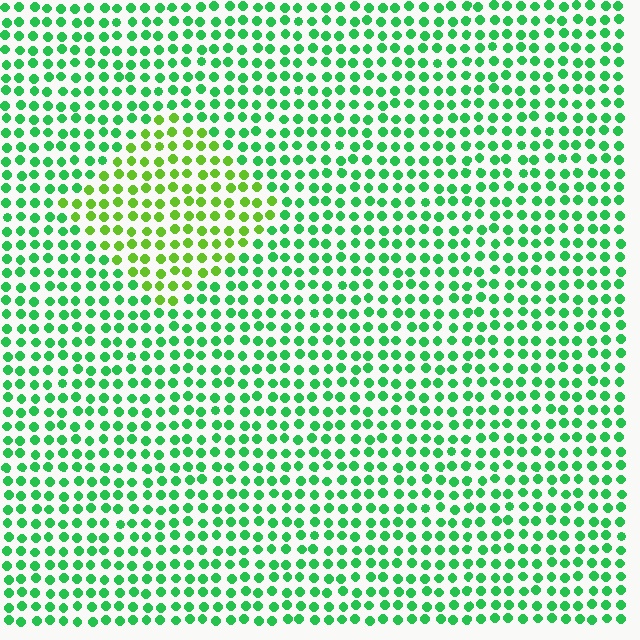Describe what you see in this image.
The image is filled with small green elements in a uniform arrangement. A diamond-shaped region is visible where the elements are tinted to a slightly different hue, forming a subtle color boundary.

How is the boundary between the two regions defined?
The boundary is defined purely by a slight shift in hue (about 39 degrees). Spacing, size, and orientation are identical on both sides.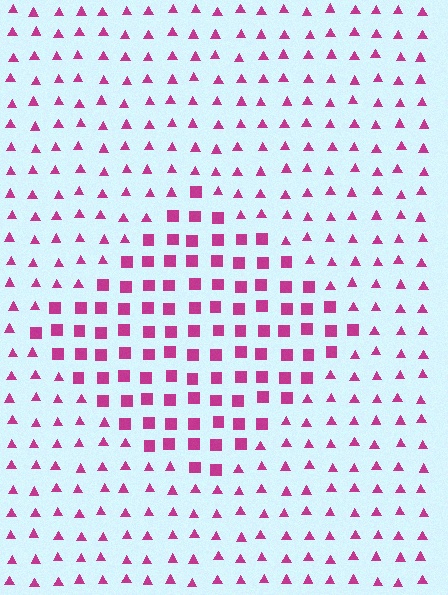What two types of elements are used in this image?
The image uses squares inside the diamond region and triangles outside it.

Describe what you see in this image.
The image is filled with small magenta elements arranged in a uniform grid. A diamond-shaped region contains squares, while the surrounding area contains triangles. The boundary is defined purely by the change in element shape.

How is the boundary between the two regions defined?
The boundary is defined by a change in element shape: squares inside vs. triangles outside. All elements share the same color and spacing.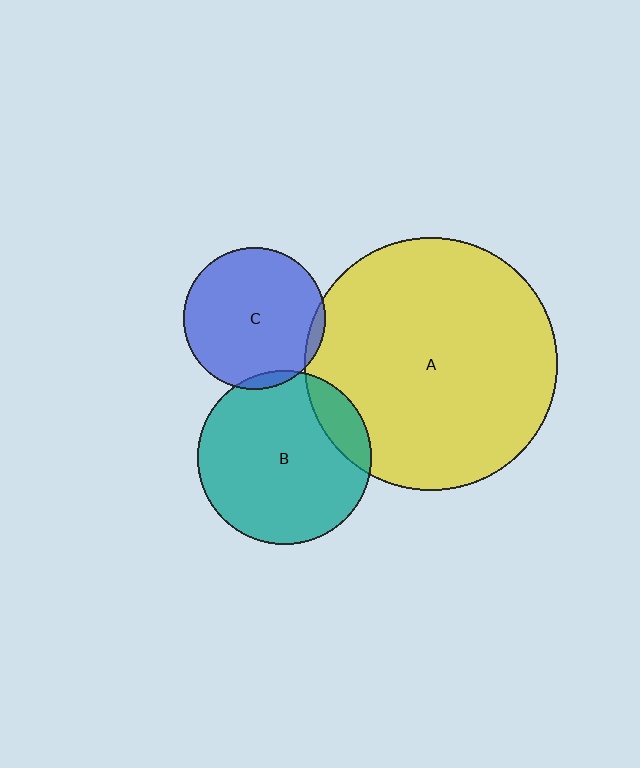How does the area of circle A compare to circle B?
Approximately 2.1 times.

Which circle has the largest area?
Circle A (yellow).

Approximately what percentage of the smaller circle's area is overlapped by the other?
Approximately 5%.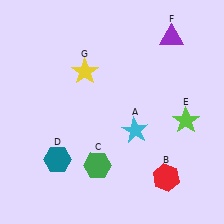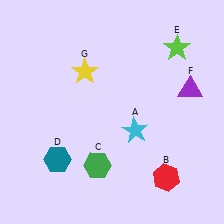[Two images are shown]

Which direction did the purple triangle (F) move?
The purple triangle (F) moved down.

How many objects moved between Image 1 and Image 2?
2 objects moved between the two images.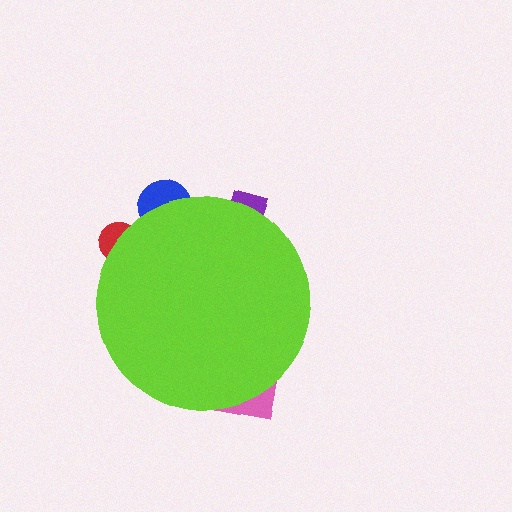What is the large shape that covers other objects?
A lime circle.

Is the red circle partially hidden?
Yes, the red circle is partially hidden behind the lime circle.